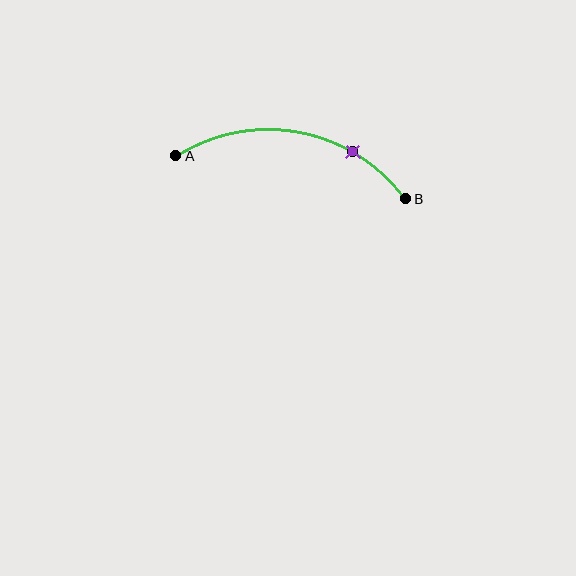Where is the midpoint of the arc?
The arc midpoint is the point on the curve farthest from the straight line joining A and B. It sits above that line.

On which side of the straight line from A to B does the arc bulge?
The arc bulges above the straight line connecting A and B.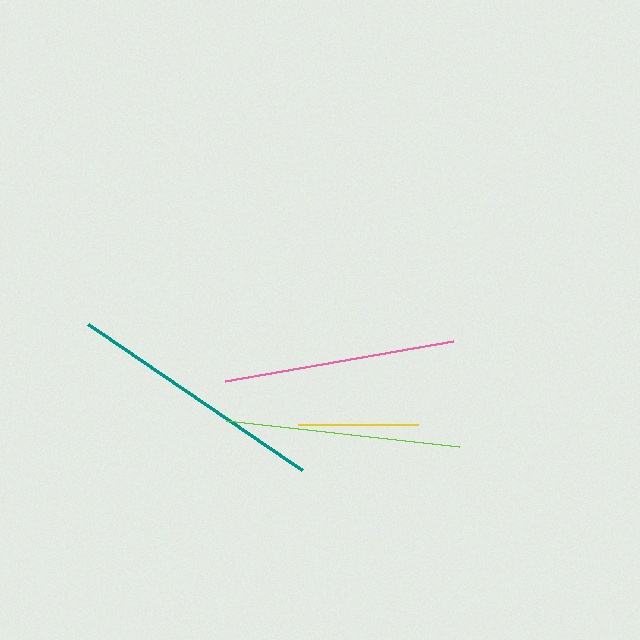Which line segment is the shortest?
The yellow line is the shortest at approximately 119 pixels.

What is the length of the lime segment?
The lime segment is approximately 235 pixels long.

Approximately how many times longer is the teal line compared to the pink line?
The teal line is approximately 1.1 times the length of the pink line.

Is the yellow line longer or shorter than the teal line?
The teal line is longer than the yellow line.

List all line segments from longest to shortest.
From longest to shortest: teal, lime, pink, yellow.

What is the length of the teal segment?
The teal segment is approximately 260 pixels long.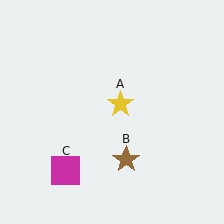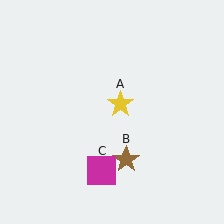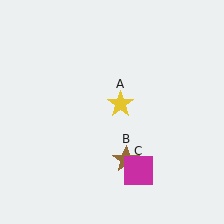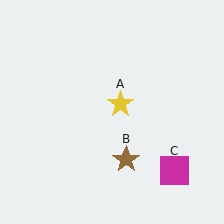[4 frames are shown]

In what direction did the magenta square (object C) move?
The magenta square (object C) moved right.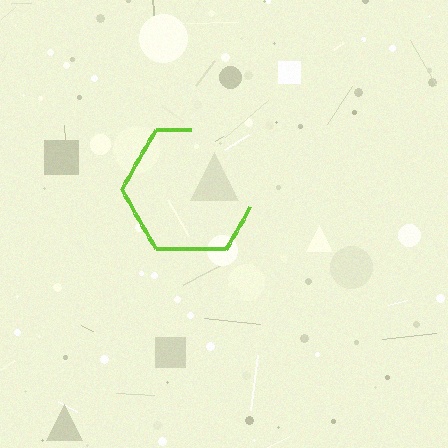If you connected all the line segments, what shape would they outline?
They would outline a hexagon.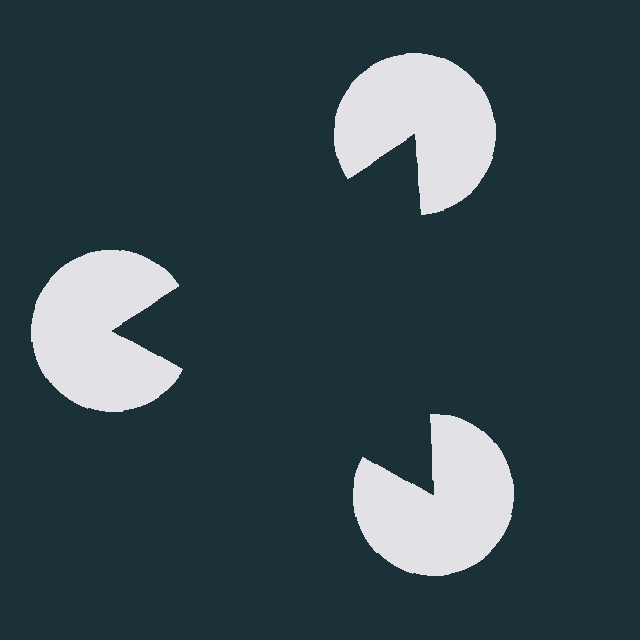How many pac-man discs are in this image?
There are 3 — one at each vertex of the illusory triangle.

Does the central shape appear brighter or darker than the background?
It typically appears slightly darker than the background, even though no actual brightness change is drawn.